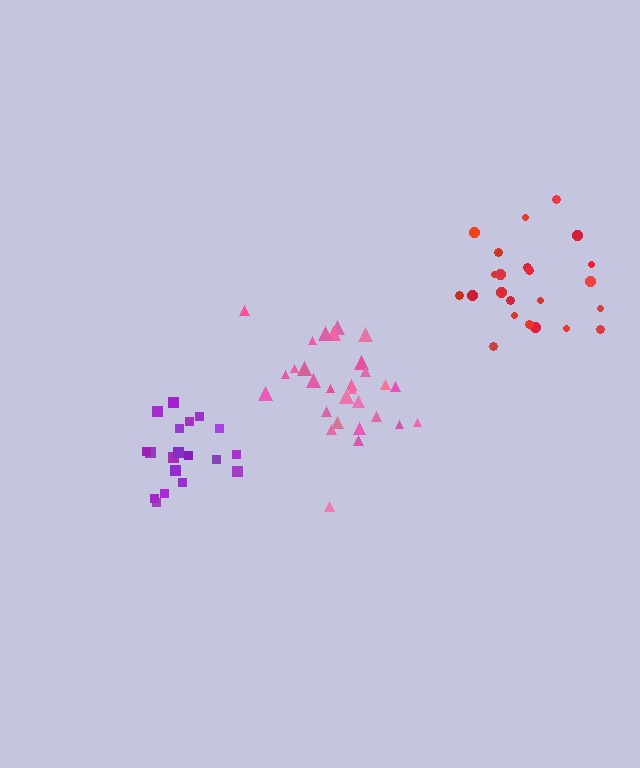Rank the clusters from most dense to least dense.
purple, pink, red.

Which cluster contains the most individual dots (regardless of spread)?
Pink (30).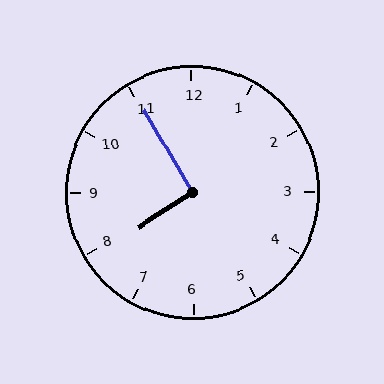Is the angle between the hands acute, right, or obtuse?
It is right.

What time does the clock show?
7:55.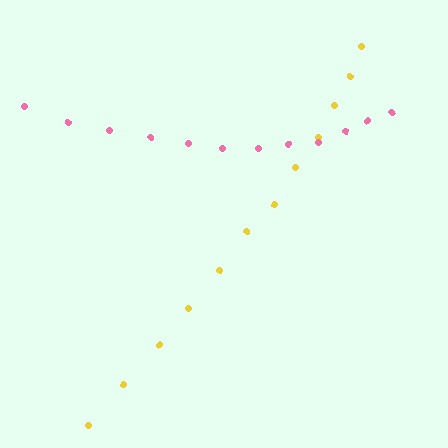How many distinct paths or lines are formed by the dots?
There are 2 distinct paths.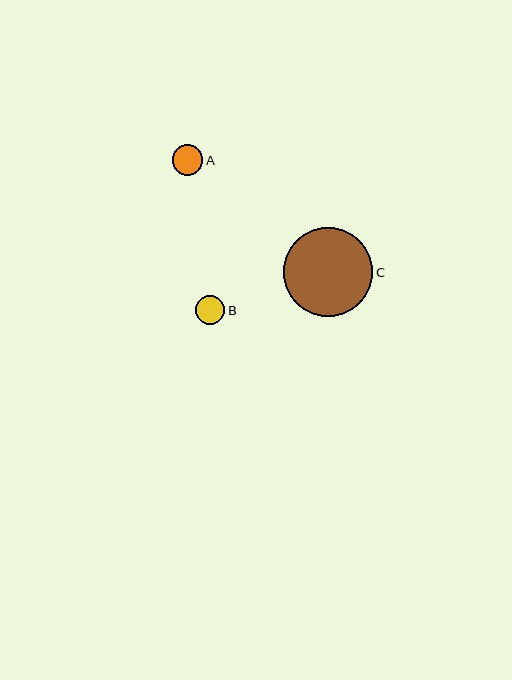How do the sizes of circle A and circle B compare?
Circle A and circle B are approximately the same size.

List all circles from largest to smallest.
From largest to smallest: C, A, B.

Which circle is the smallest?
Circle B is the smallest with a size of approximately 29 pixels.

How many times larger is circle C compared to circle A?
Circle C is approximately 2.9 times the size of circle A.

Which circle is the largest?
Circle C is the largest with a size of approximately 89 pixels.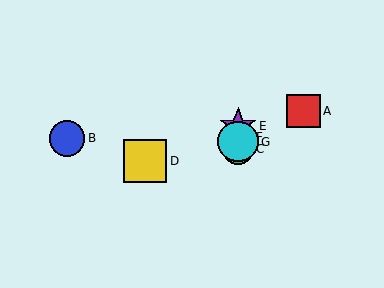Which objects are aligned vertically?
Objects C, E, F, G are aligned vertically.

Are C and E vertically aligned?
Yes, both are at x≈238.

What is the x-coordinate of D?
Object D is at x≈145.